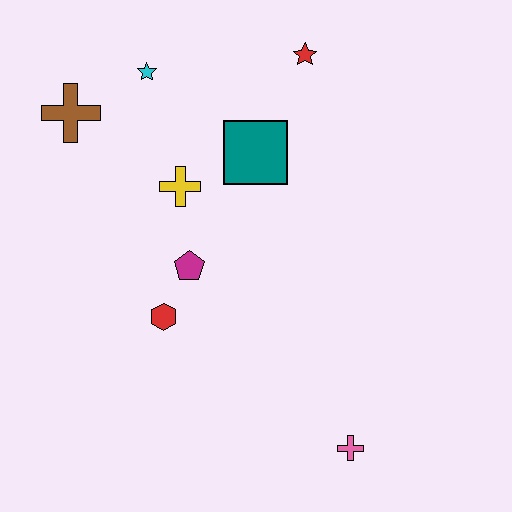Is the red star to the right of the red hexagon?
Yes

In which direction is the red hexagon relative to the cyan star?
The red hexagon is below the cyan star.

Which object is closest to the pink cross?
The red hexagon is closest to the pink cross.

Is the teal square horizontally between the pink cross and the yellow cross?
Yes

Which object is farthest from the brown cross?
The pink cross is farthest from the brown cross.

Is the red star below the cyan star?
No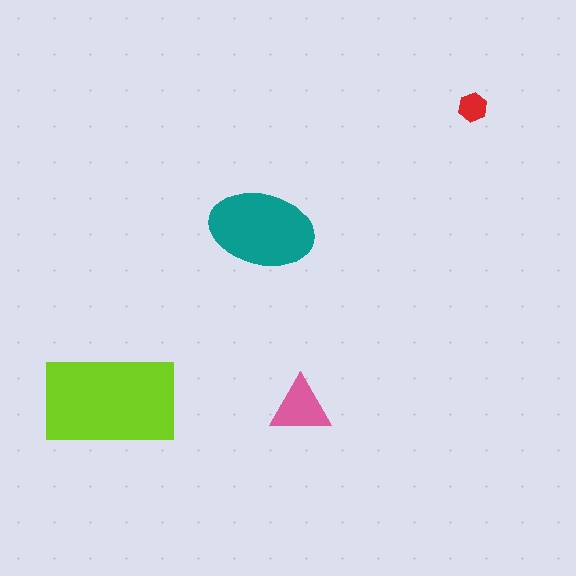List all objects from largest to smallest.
The lime rectangle, the teal ellipse, the pink triangle, the red hexagon.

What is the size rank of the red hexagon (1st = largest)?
4th.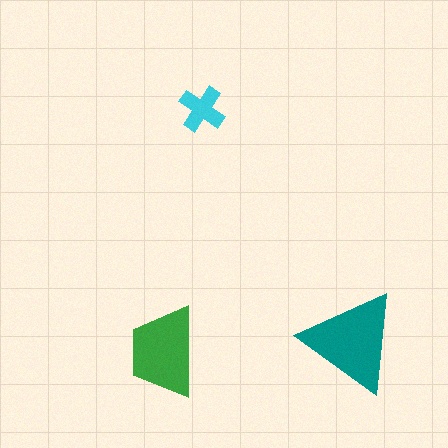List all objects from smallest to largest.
The cyan cross, the green trapezoid, the teal triangle.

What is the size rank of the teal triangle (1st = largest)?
1st.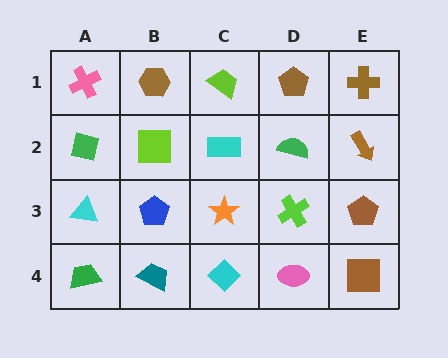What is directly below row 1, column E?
A brown arrow.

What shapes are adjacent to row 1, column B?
A lime square (row 2, column B), a pink cross (row 1, column A), a lime trapezoid (row 1, column C).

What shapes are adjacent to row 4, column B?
A blue pentagon (row 3, column B), a green trapezoid (row 4, column A), a cyan diamond (row 4, column C).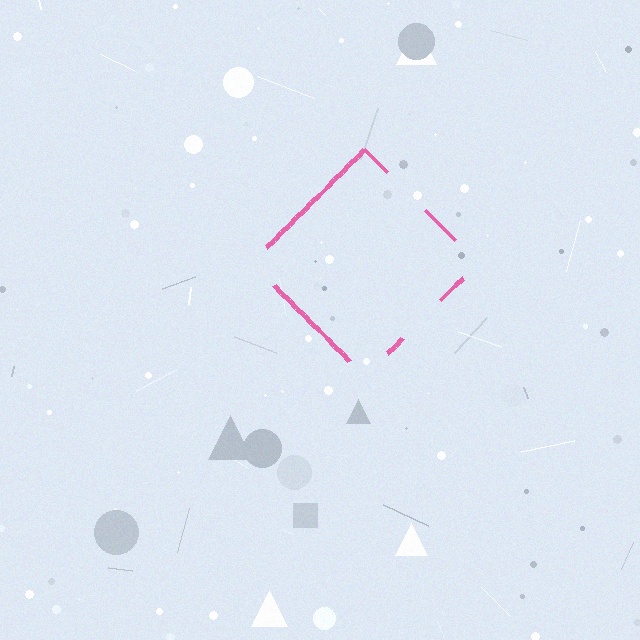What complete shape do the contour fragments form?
The contour fragments form a diamond.